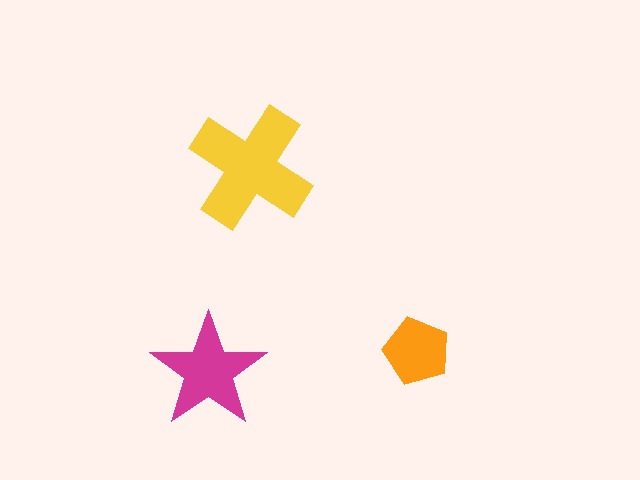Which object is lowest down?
The magenta star is bottommost.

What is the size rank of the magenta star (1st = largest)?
2nd.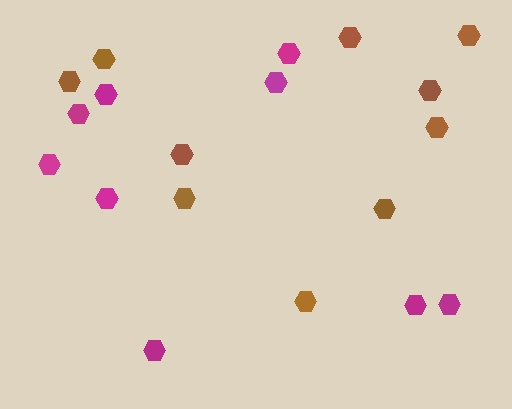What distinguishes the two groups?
There are 2 groups: one group of brown hexagons (10) and one group of magenta hexagons (9).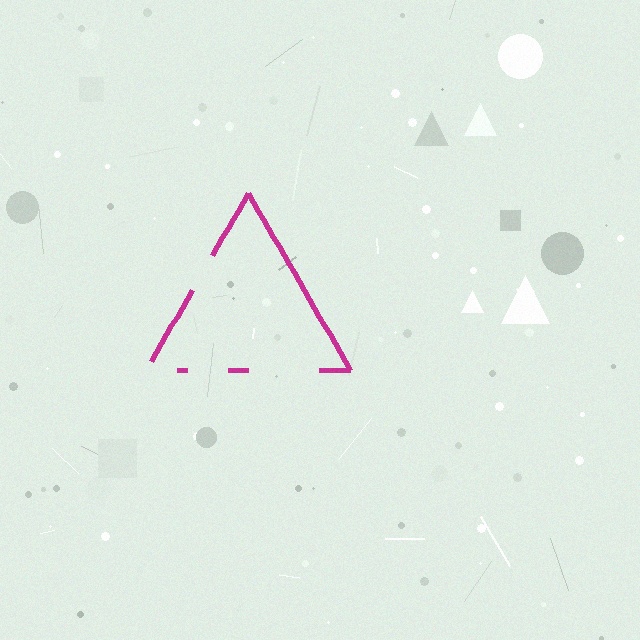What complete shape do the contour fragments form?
The contour fragments form a triangle.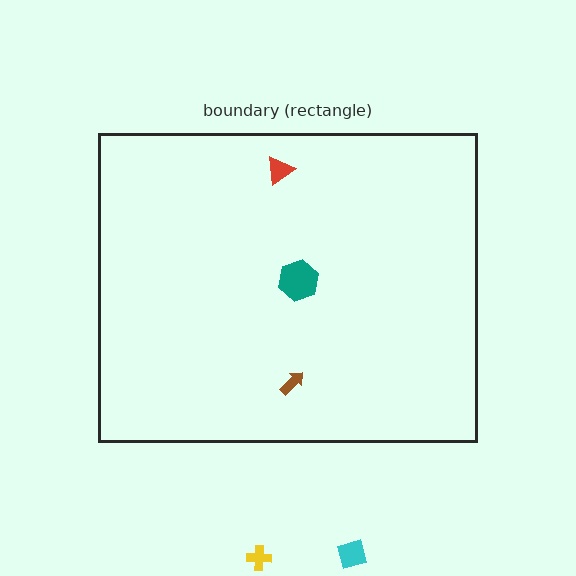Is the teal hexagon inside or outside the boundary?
Inside.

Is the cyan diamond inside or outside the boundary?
Outside.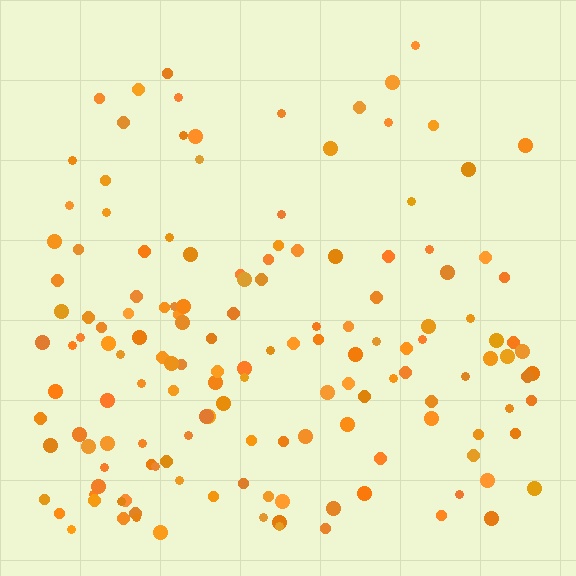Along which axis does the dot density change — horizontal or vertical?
Vertical.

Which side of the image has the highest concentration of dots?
The bottom.